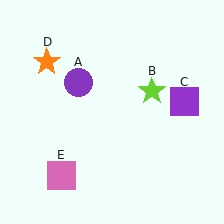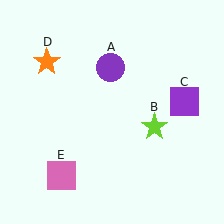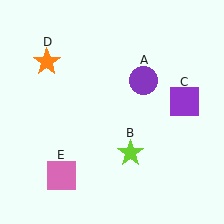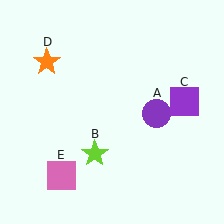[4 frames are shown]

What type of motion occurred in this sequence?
The purple circle (object A), lime star (object B) rotated clockwise around the center of the scene.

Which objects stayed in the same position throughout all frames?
Purple square (object C) and orange star (object D) and pink square (object E) remained stationary.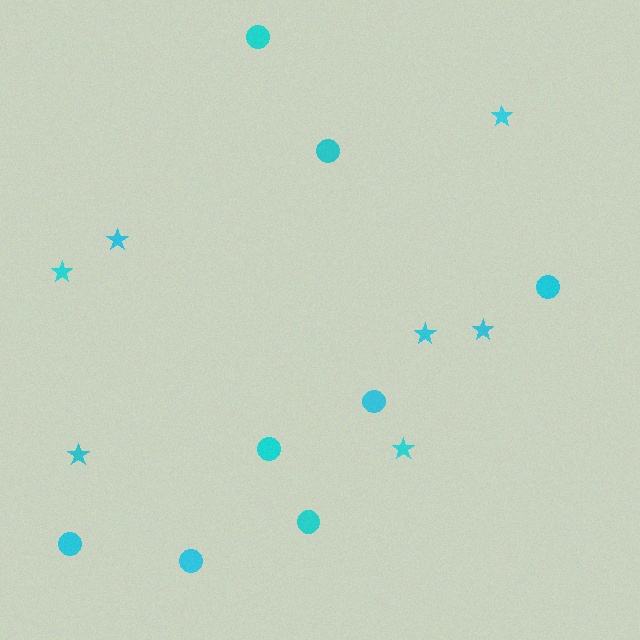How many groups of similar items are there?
There are 2 groups: one group of circles (8) and one group of stars (7).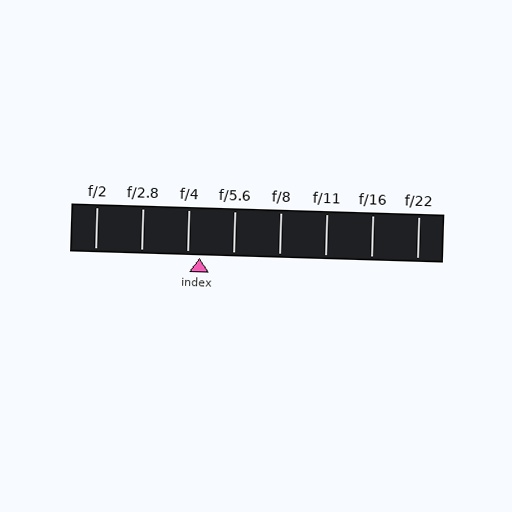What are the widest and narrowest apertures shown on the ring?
The widest aperture shown is f/2 and the narrowest is f/22.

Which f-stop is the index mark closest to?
The index mark is closest to f/4.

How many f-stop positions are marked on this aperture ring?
There are 8 f-stop positions marked.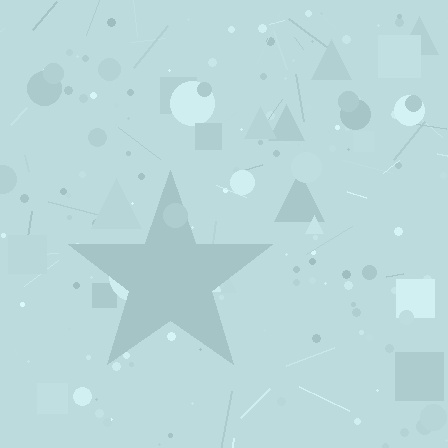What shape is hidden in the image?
A star is hidden in the image.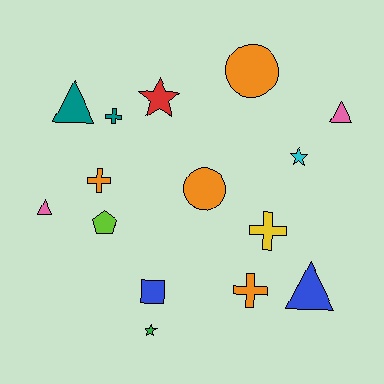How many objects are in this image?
There are 15 objects.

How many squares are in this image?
There is 1 square.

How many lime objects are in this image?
There is 1 lime object.